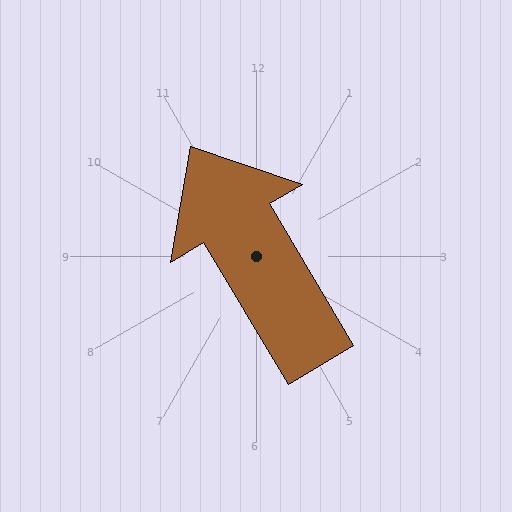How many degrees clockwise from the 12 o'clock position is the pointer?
Approximately 329 degrees.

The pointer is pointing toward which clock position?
Roughly 11 o'clock.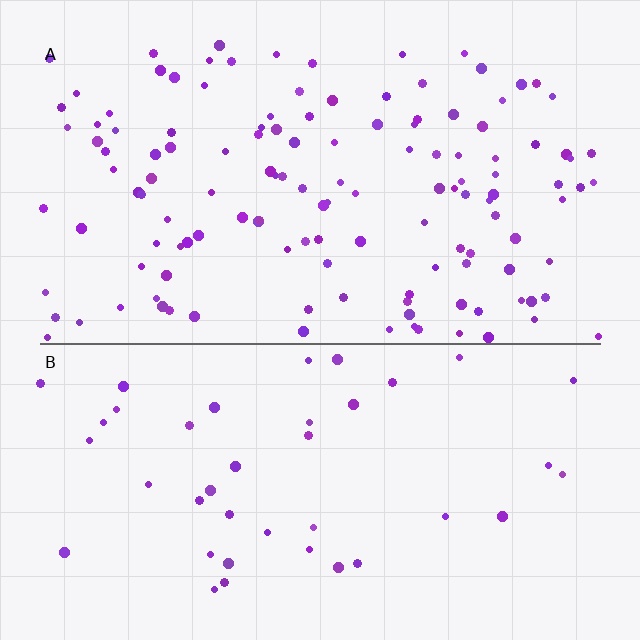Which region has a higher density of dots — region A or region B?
A (the top).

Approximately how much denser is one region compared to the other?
Approximately 3.2× — region A over region B.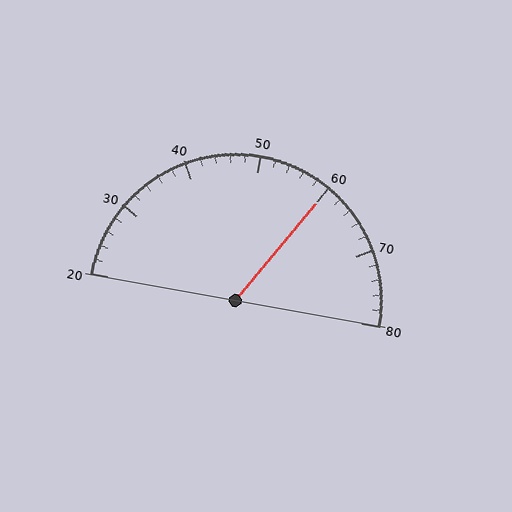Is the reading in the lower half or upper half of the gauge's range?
The reading is in the upper half of the range (20 to 80).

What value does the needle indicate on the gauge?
The needle indicates approximately 60.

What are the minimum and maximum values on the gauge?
The gauge ranges from 20 to 80.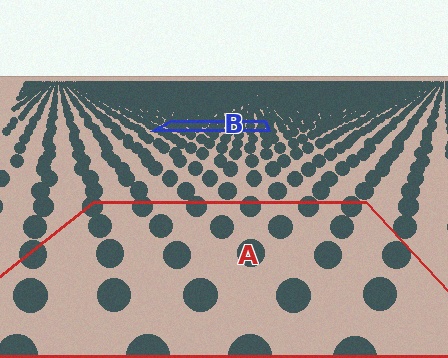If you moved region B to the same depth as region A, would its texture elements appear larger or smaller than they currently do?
They would appear larger. At a closer depth, the same texture elements are projected at a bigger on-screen size.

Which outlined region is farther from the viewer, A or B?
Region B is farther from the viewer — the texture elements inside it appear smaller and more densely packed.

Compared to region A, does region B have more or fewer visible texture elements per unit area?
Region B has more texture elements per unit area — they are packed more densely because it is farther away.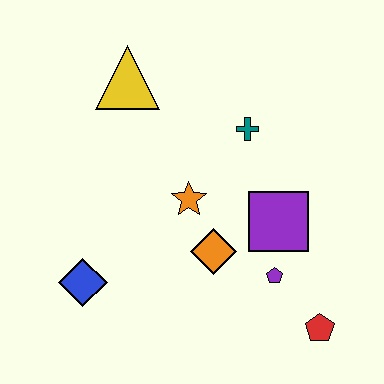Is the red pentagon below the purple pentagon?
Yes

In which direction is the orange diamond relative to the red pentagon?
The orange diamond is to the left of the red pentagon.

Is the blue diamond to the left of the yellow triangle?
Yes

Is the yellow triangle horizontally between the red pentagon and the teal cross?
No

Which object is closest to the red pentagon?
The purple pentagon is closest to the red pentagon.